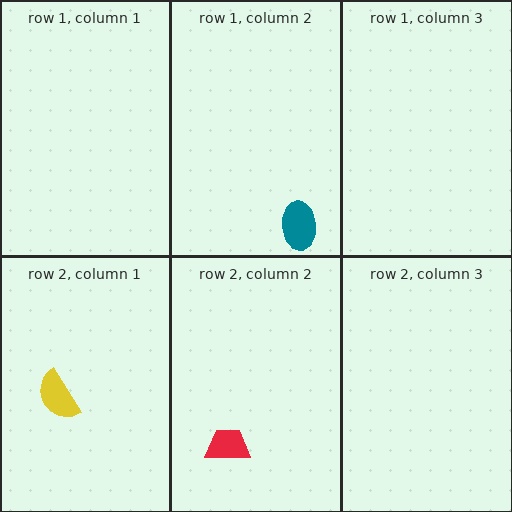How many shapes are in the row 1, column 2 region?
1.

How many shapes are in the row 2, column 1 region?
1.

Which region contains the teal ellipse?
The row 1, column 2 region.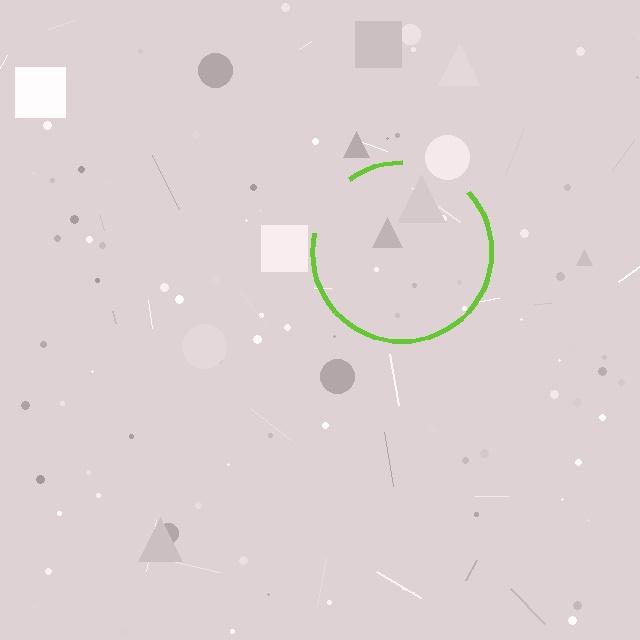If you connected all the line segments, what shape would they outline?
They would outline a circle.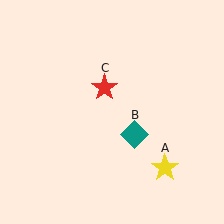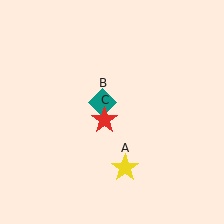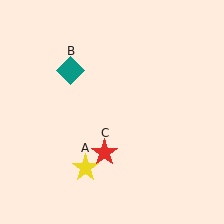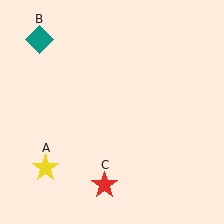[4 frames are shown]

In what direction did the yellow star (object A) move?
The yellow star (object A) moved left.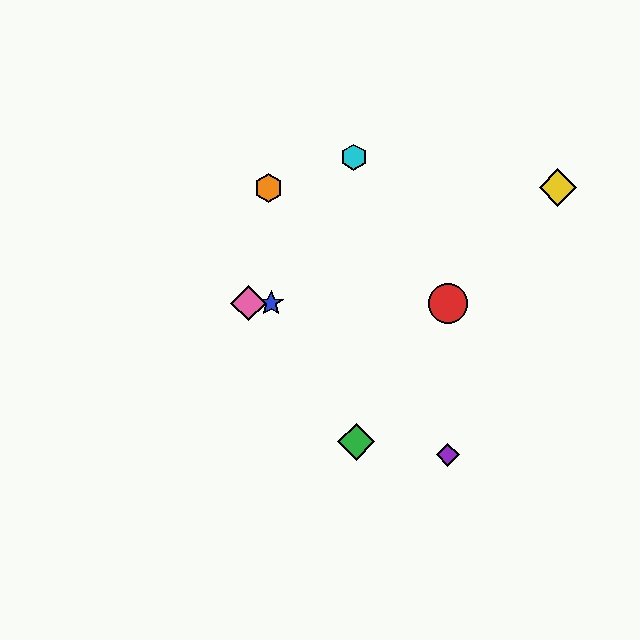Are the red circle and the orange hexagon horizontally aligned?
No, the red circle is at y≈303 and the orange hexagon is at y≈188.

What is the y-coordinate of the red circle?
The red circle is at y≈303.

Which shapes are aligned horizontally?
The red circle, the blue star, the pink diamond are aligned horizontally.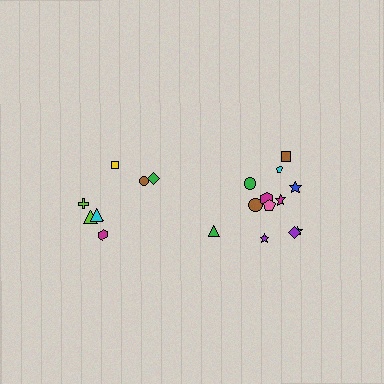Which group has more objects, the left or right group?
The right group.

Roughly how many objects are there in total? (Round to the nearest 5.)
Roughly 20 objects in total.